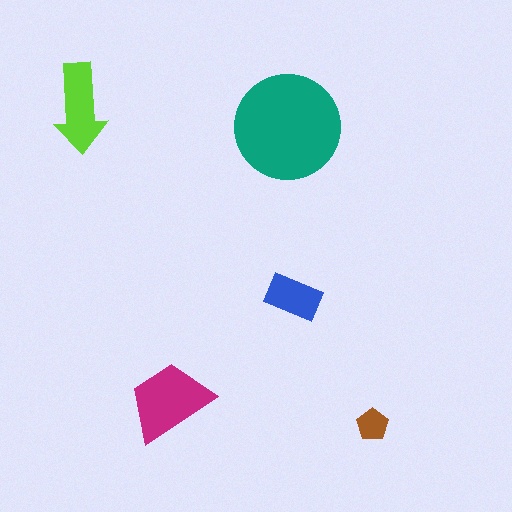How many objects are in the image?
There are 5 objects in the image.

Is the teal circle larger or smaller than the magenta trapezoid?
Larger.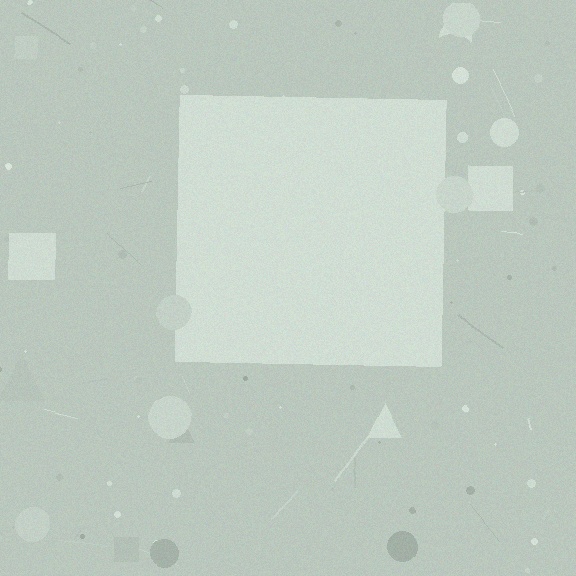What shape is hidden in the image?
A square is hidden in the image.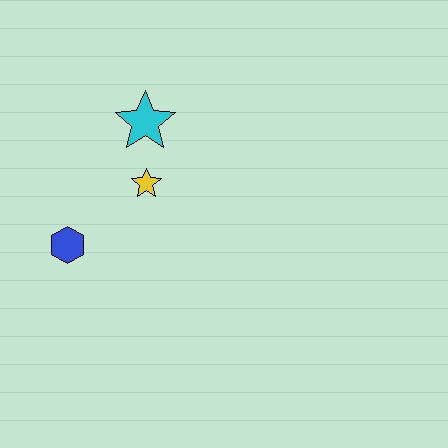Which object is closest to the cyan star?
The yellow star is closest to the cyan star.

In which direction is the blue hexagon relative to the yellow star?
The blue hexagon is to the left of the yellow star.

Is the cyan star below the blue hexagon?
No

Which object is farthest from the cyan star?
The blue hexagon is farthest from the cyan star.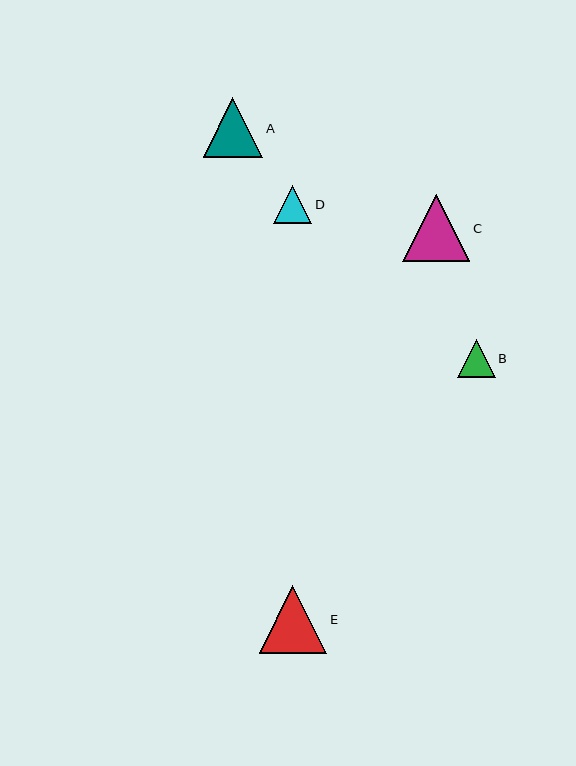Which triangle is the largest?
Triangle E is the largest with a size of approximately 68 pixels.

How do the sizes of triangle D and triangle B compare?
Triangle D and triangle B are approximately the same size.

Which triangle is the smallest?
Triangle B is the smallest with a size of approximately 38 pixels.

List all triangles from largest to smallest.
From largest to smallest: E, C, A, D, B.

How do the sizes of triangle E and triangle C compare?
Triangle E and triangle C are approximately the same size.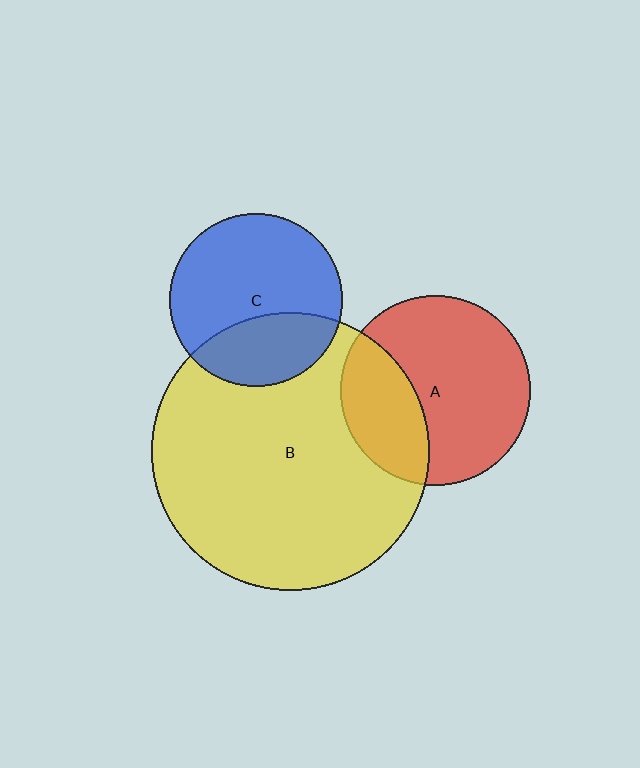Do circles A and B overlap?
Yes.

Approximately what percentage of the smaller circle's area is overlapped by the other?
Approximately 30%.